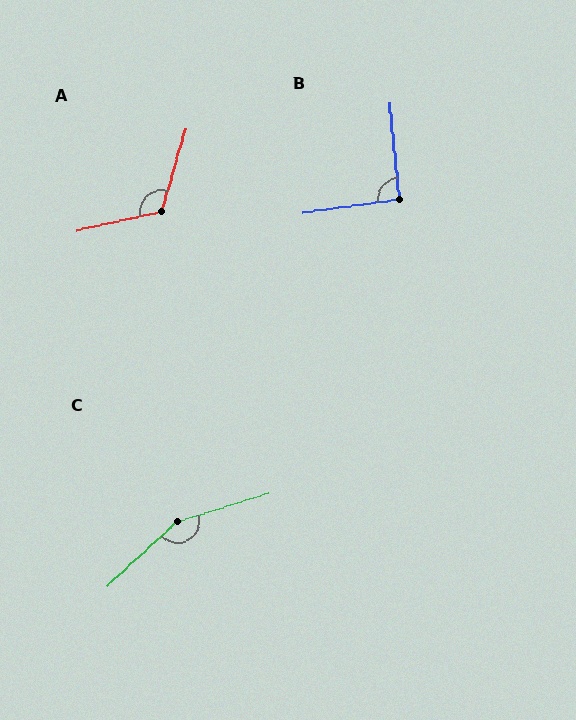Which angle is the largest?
C, at approximately 154 degrees.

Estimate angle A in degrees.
Approximately 119 degrees.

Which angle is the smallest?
B, at approximately 92 degrees.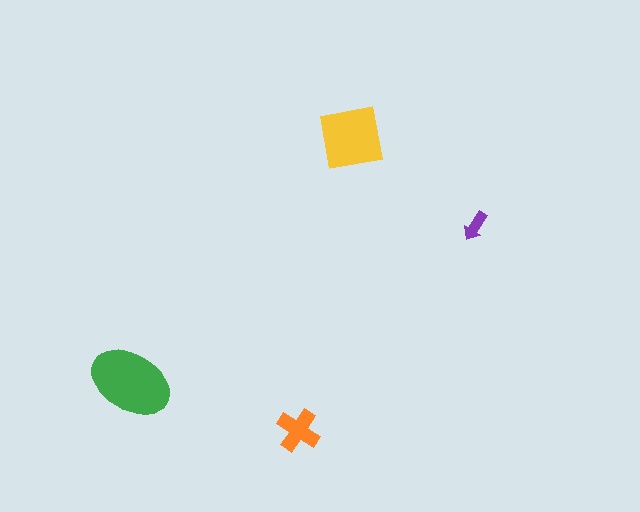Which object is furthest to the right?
The purple arrow is rightmost.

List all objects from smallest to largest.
The purple arrow, the orange cross, the yellow square, the green ellipse.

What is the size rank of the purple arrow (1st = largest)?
4th.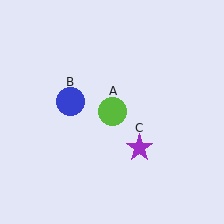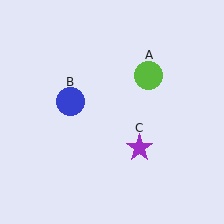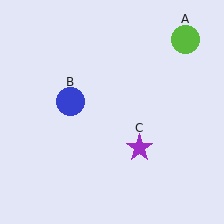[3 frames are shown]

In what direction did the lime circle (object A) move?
The lime circle (object A) moved up and to the right.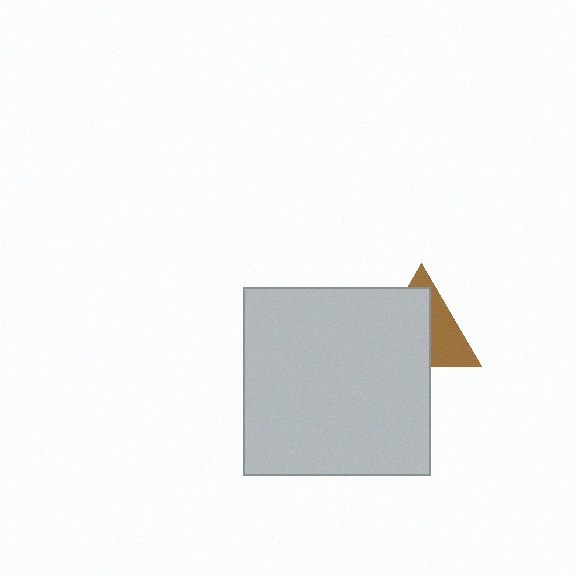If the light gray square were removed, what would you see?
You would see the complete brown triangle.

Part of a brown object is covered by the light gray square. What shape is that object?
It is a triangle.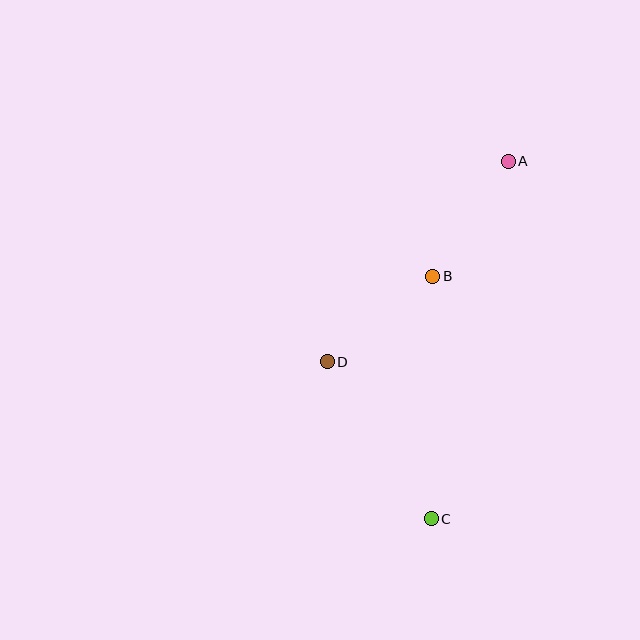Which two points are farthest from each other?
Points A and C are farthest from each other.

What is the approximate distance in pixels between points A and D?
The distance between A and D is approximately 270 pixels.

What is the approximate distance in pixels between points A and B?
The distance between A and B is approximately 137 pixels.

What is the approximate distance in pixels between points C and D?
The distance between C and D is approximately 188 pixels.